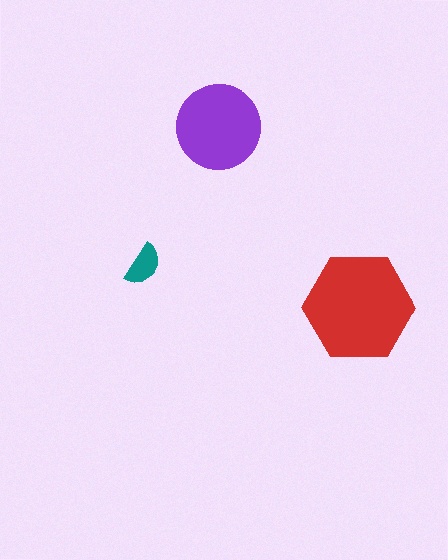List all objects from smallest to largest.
The teal semicircle, the purple circle, the red hexagon.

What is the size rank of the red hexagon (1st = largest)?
1st.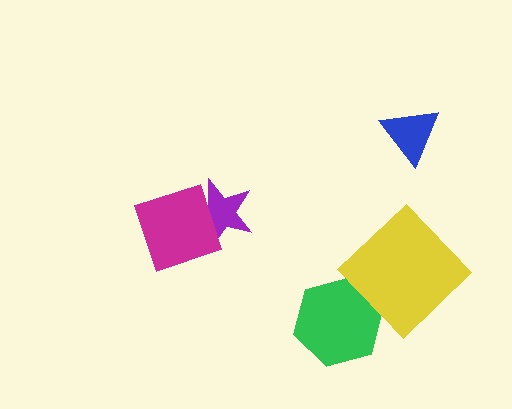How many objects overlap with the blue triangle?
0 objects overlap with the blue triangle.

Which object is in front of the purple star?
The magenta diamond is in front of the purple star.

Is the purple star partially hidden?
Yes, it is partially covered by another shape.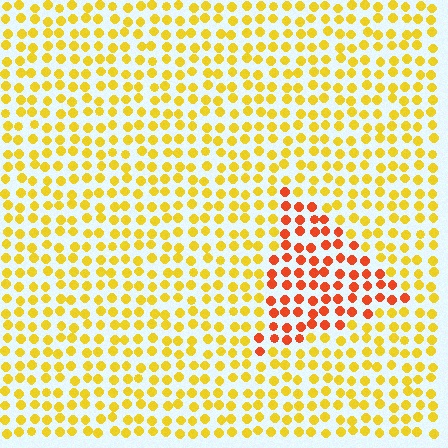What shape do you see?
I see a triangle.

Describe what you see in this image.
The image is filled with small yellow elements in a uniform arrangement. A triangle-shaped region is visible where the elements are tinted to a slightly different hue, forming a subtle color boundary.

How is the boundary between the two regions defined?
The boundary is defined purely by a slight shift in hue (about 41 degrees). Spacing, size, and orientation are identical on both sides.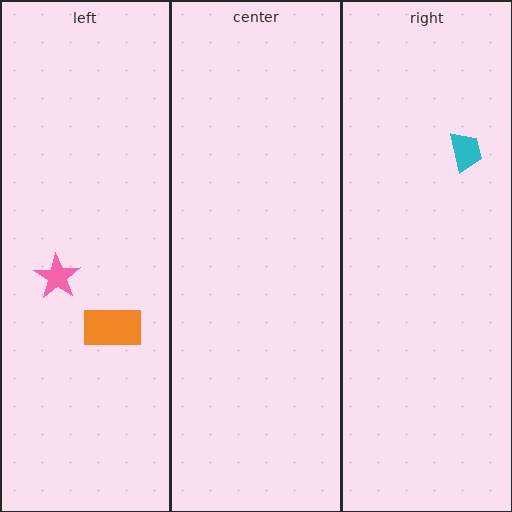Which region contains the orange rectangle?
The left region.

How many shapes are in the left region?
2.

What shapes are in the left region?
The pink star, the orange rectangle.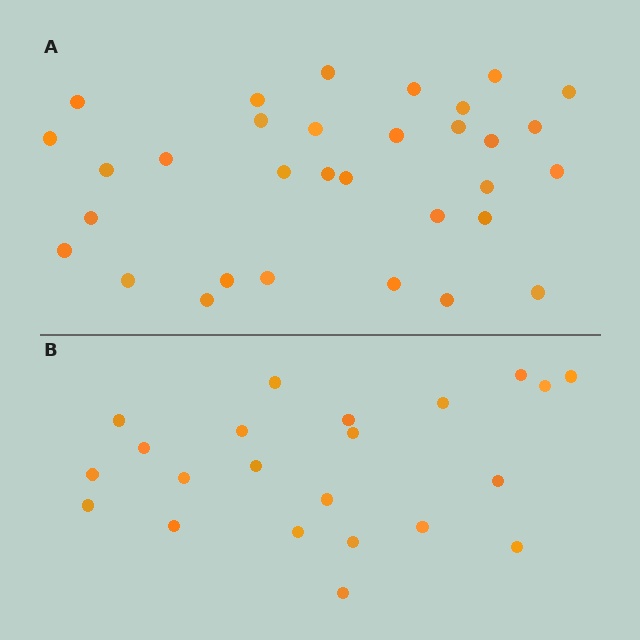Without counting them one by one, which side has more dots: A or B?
Region A (the top region) has more dots.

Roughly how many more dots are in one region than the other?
Region A has roughly 10 or so more dots than region B.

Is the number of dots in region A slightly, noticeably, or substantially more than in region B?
Region A has substantially more. The ratio is roughly 1.5 to 1.